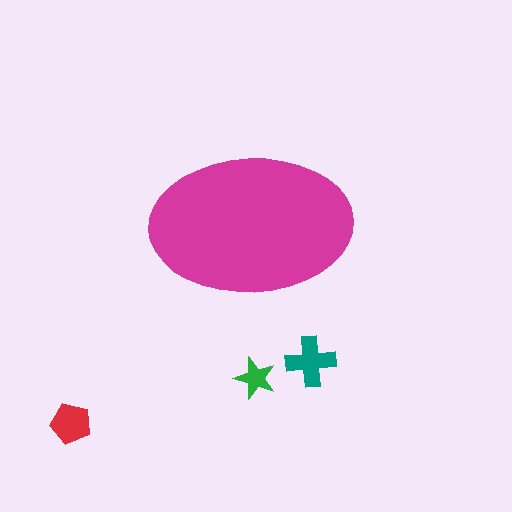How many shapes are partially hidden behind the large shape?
0 shapes are partially hidden.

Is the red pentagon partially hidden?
No, the red pentagon is fully visible.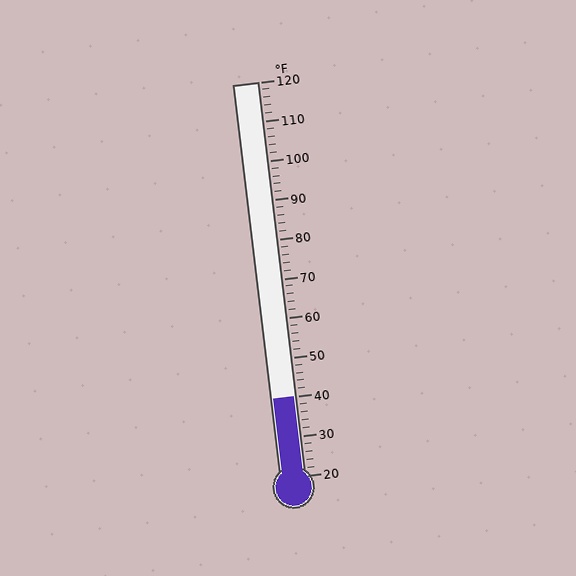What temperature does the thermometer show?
The thermometer shows approximately 40°F.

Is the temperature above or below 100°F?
The temperature is below 100°F.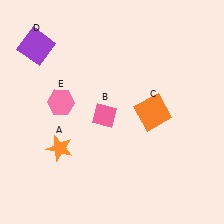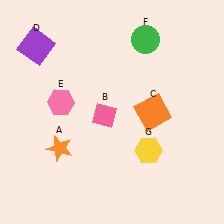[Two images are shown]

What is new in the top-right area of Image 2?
A green circle (F) was added in the top-right area of Image 2.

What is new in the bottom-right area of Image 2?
A yellow hexagon (G) was added in the bottom-right area of Image 2.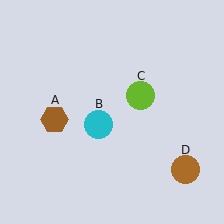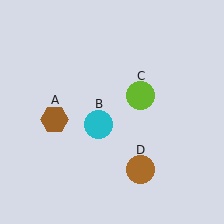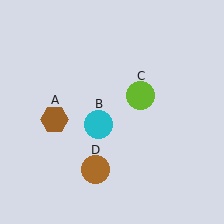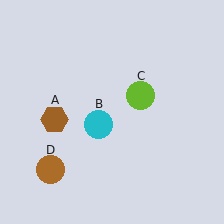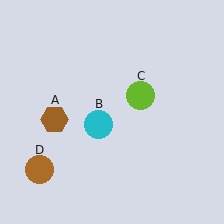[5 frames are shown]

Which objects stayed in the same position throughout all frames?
Brown hexagon (object A) and cyan circle (object B) and lime circle (object C) remained stationary.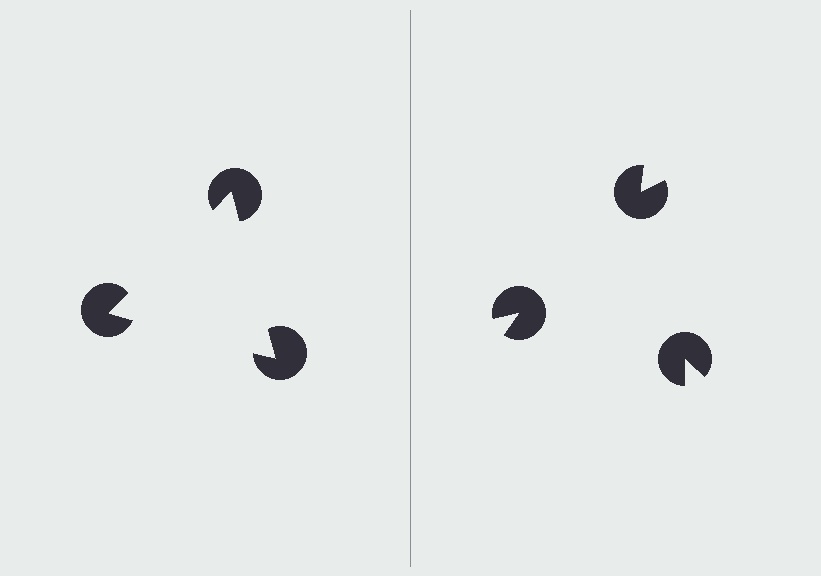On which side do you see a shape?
An illusory triangle appears on the left side. On the right side the wedge cuts are rotated, so no coherent shape forms.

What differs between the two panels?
The pac-man discs are positioned identically on both sides; only the wedge orientations differ. On the left they align to a triangle; on the right they are misaligned.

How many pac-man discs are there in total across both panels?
6 — 3 on each side.